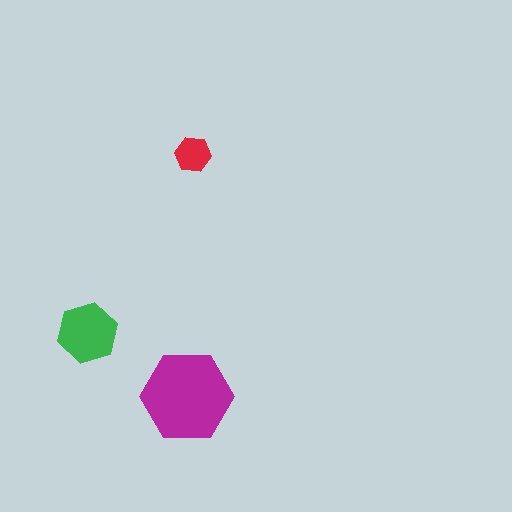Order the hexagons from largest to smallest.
the magenta one, the green one, the red one.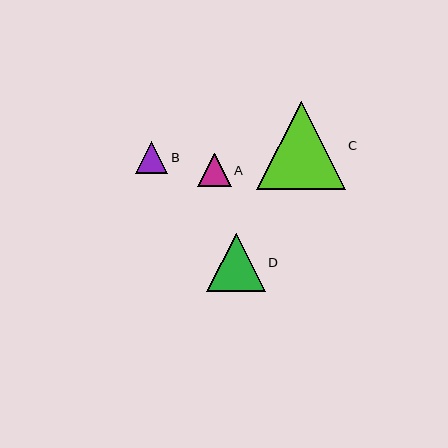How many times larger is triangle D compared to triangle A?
Triangle D is approximately 1.8 times the size of triangle A.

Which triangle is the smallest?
Triangle B is the smallest with a size of approximately 33 pixels.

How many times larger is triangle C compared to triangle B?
Triangle C is approximately 2.7 times the size of triangle B.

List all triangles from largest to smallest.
From largest to smallest: C, D, A, B.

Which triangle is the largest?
Triangle C is the largest with a size of approximately 88 pixels.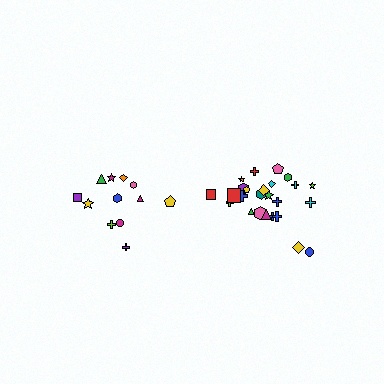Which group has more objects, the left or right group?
The right group.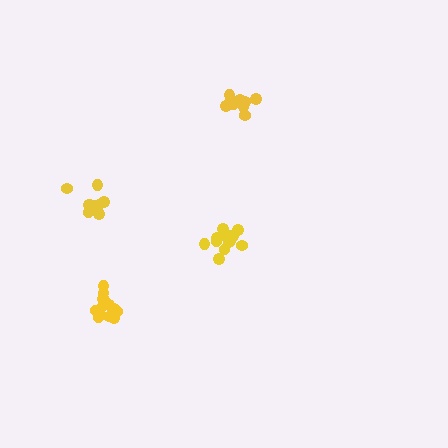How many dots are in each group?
Group 1: 11 dots, Group 2: 15 dots, Group 3: 14 dots, Group 4: 11 dots (51 total).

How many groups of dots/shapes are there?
There are 4 groups.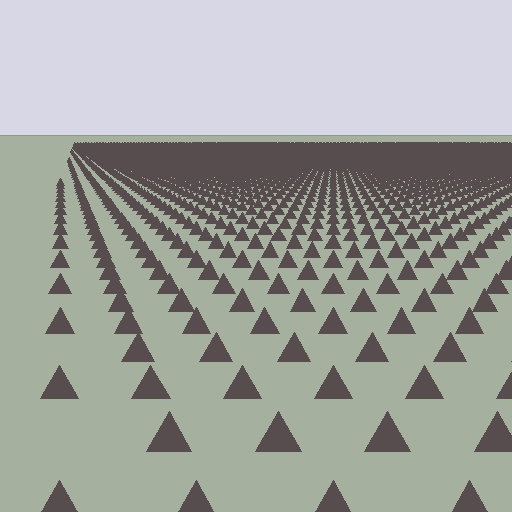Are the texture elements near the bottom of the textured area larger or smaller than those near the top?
Larger. Near the bottom, elements are closer to the viewer and appear at a bigger on-screen size.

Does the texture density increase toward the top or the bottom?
Density increases toward the top.